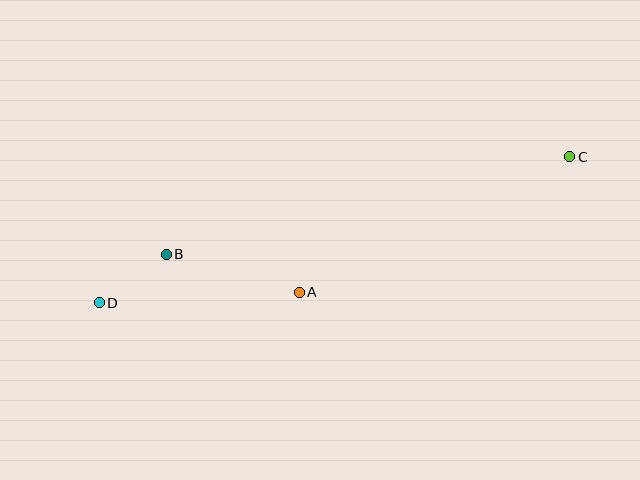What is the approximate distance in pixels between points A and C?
The distance between A and C is approximately 302 pixels.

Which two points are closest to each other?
Points B and D are closest to each other.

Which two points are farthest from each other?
Points C and D are farthest from each other.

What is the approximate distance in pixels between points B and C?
The distance between B and C is approximately 415 pixels.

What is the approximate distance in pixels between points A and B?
The distance between A and B is approximately 138 pixels.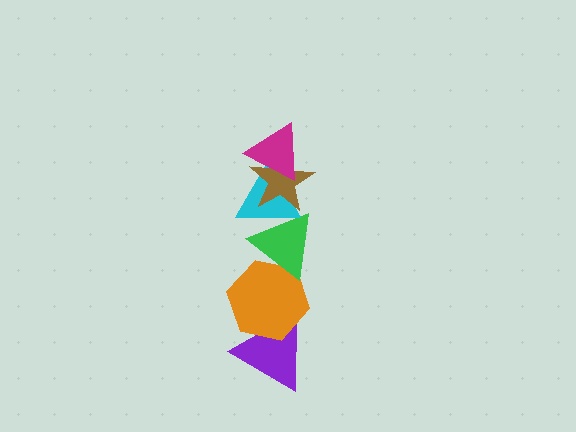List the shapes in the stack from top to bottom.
From top to bottom: the magenta triangle, the brown star, the cyan triangle, the green triangle, the orange hexagon, the purple triangle.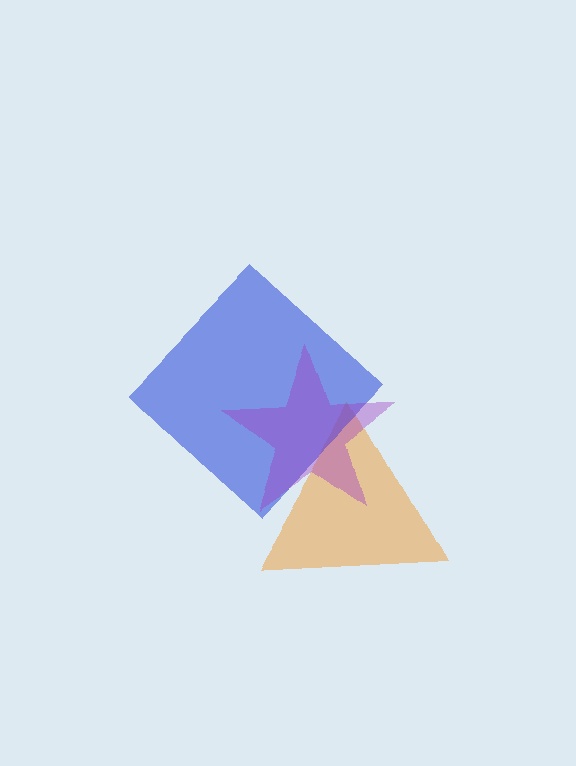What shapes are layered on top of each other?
The layered shapes are: an orange triangle, a blue diamond, a purple star.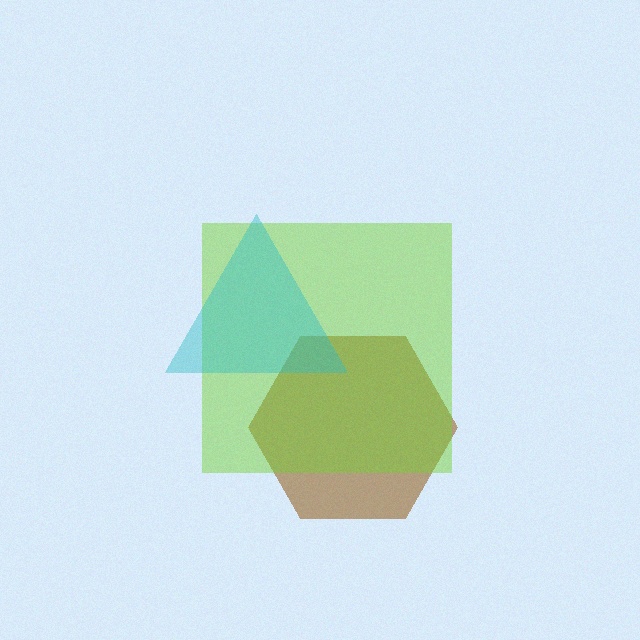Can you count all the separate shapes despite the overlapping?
Yes, there are 3 separate shapes.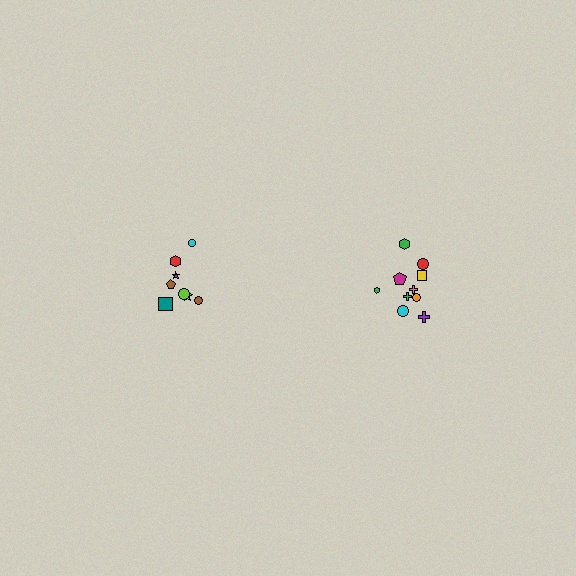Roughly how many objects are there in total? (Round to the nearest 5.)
Roughly 20 objects in total.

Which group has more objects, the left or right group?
The right group.